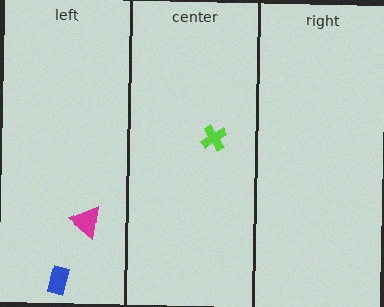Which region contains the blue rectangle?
The left region.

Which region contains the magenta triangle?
The left region.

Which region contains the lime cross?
The center region.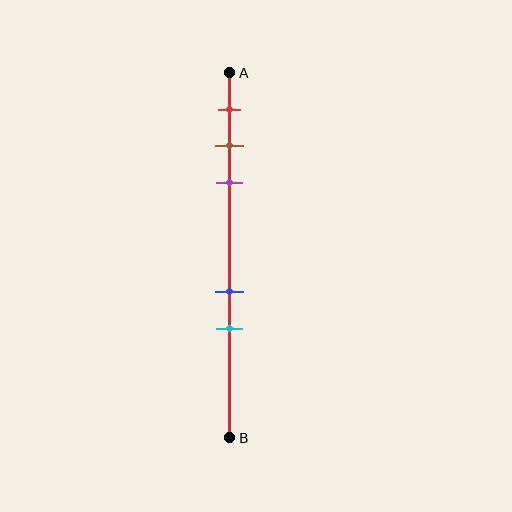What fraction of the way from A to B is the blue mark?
The blue mark is approximately 60% (0.6) of the way from A to B.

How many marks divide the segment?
There are 5 marks dividing the segment.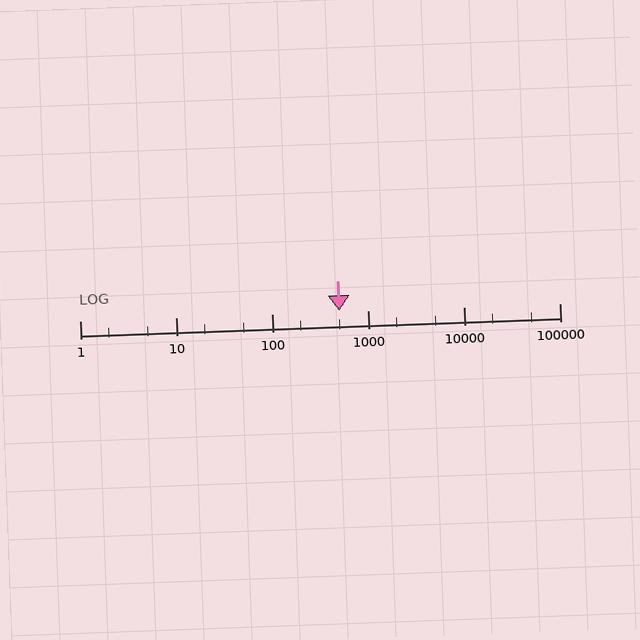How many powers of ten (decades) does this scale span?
The scale spans 5 decades, from 1 to 100000.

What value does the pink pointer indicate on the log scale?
The pointer indicates approximately 500.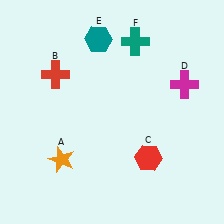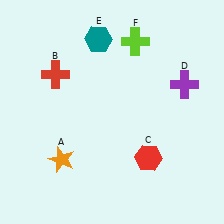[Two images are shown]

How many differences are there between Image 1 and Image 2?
There are 2 differences between the two images.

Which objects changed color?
D changed from magenta to purple. F changed from teal to lime.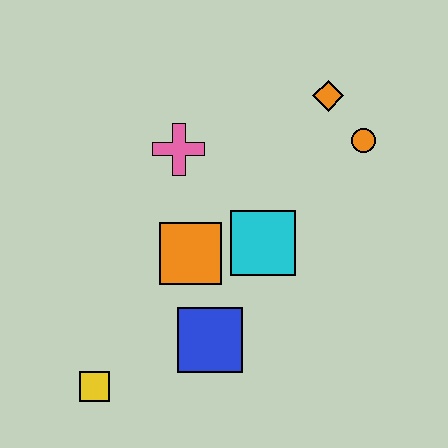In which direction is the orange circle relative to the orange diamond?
The orange circle is below the orange diamond.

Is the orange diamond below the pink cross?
No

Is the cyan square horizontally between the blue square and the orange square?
No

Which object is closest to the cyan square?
The orange square is closest to the cyan square.